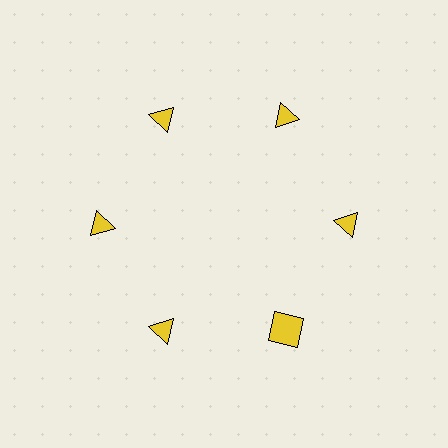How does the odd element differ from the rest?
It has a different shape: square instead of triangle.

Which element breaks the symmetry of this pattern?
The yellow square at roughly the 5 o'clock position breaks the symmetry. All other shapes are yellow triangles.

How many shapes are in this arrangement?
There are 6 shapes arranged in a ring pattern.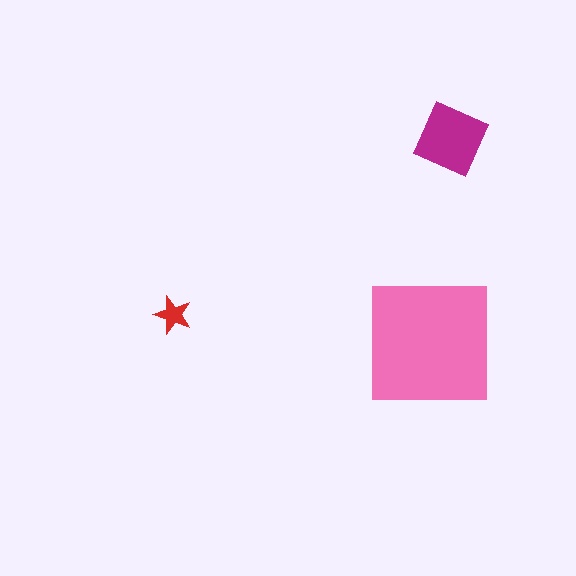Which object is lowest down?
The pink square is bottommost.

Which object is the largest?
The pink square.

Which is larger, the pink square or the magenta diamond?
The pink square.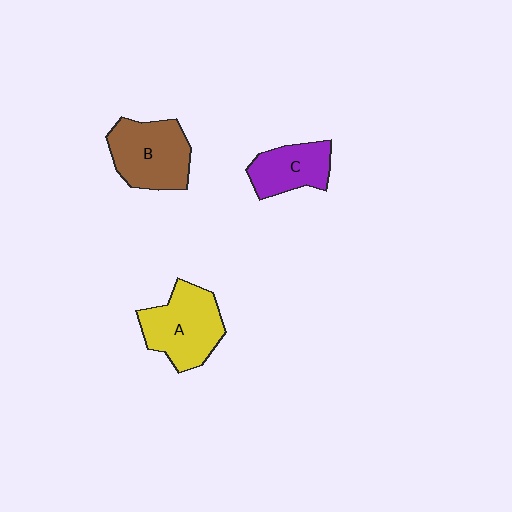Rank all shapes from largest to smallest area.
From largest to smallest: A (yellow), B (brown), C (purple).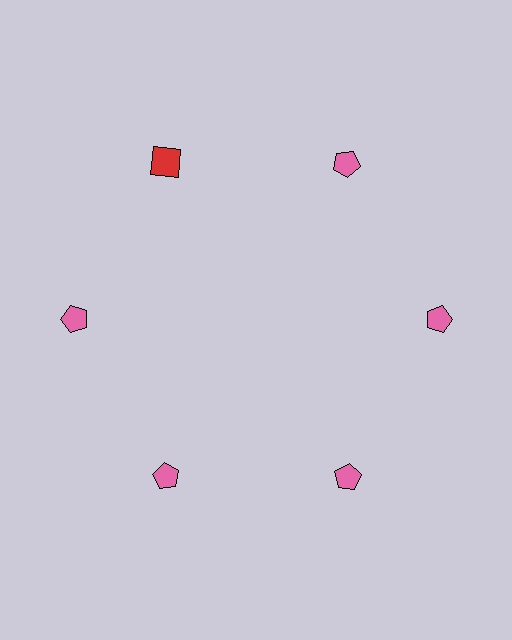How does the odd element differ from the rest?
It differs in both color (red instead of pink) and shape (square instead of pentagon).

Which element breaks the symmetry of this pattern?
The red square at roughly the 11 o'clock position breaks the symmetry. All other shapes are pink pentagons.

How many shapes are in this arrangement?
There are 6 shapes arranged in a ring pattern.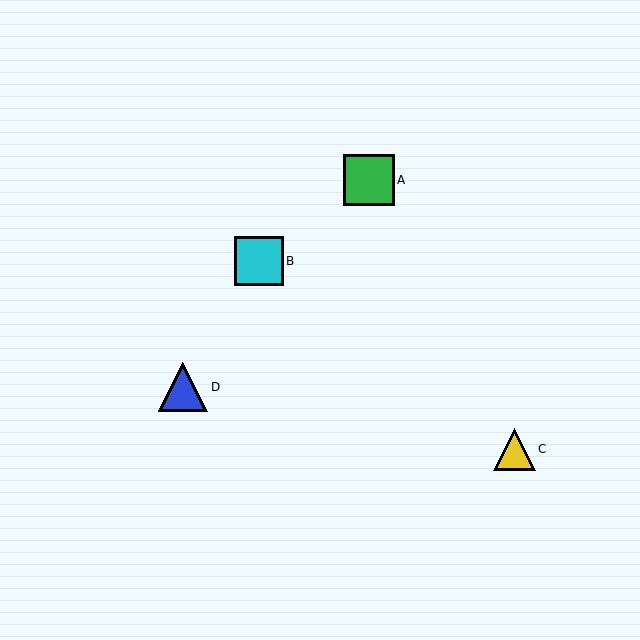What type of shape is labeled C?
Shape C is a yellow triangle.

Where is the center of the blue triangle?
The center of the blue triangle is at (183, 387).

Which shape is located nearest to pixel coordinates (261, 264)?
The cyan square (labeled B) at (259, 261) is nearest to that location.